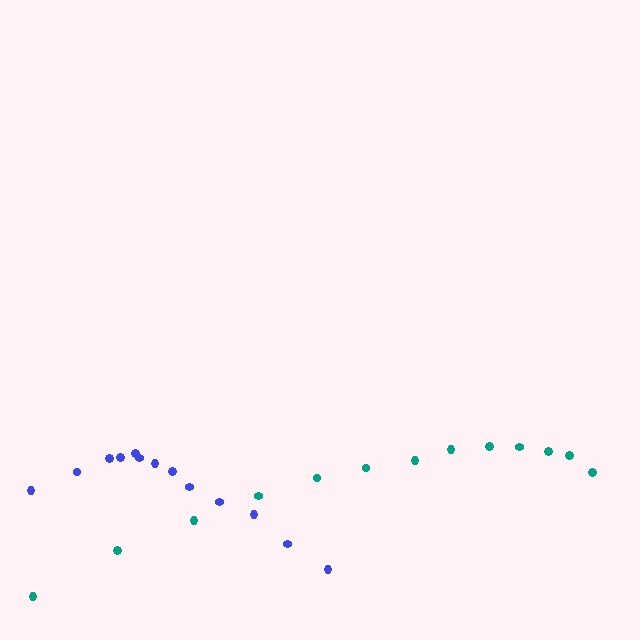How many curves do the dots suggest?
There are 2 distinct paths.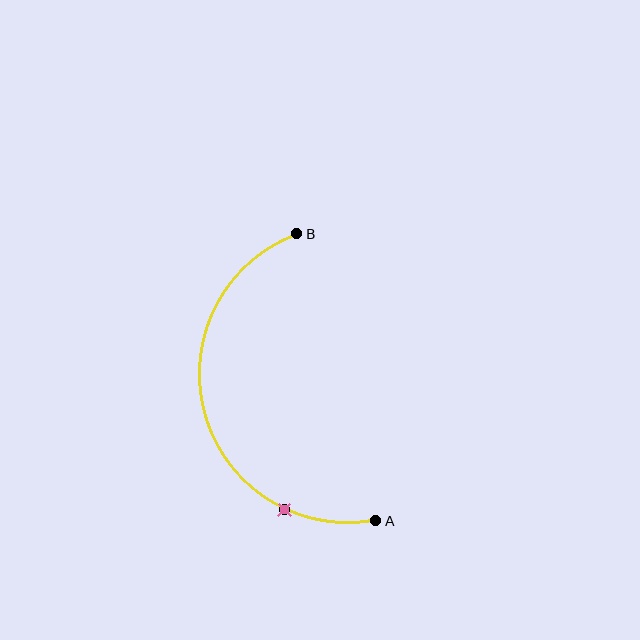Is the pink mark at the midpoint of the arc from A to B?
No. The pink mark lies on the arc but is closer to endpoint A. The arc midpoint would be at the point on the curve equidistant along the arc from both A and B.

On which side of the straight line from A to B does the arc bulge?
The arc bulges to the left of the straight line connecting A and B.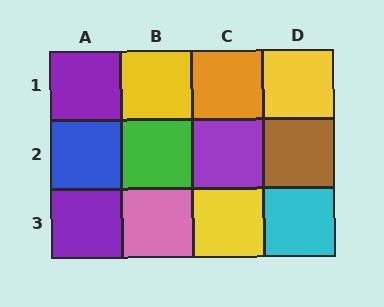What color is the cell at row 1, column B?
Yellow.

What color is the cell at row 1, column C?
Orange.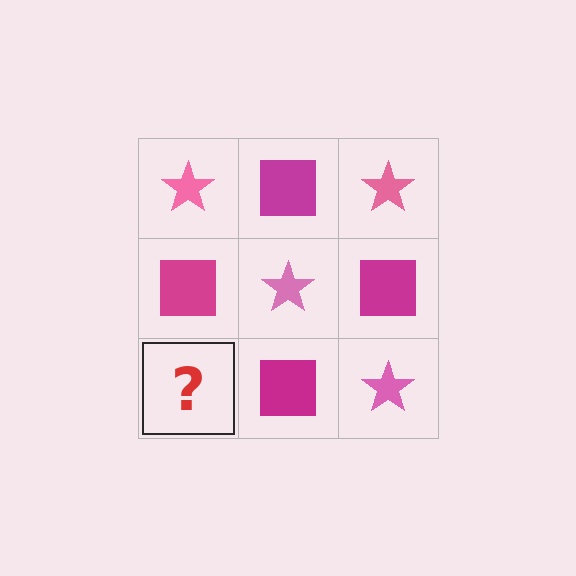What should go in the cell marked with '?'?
The missing cell should contain a pink star.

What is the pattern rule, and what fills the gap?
The rule is that it alternates pink star and magenta square in a checkerboard pattern. The gap should be filled with a pink star.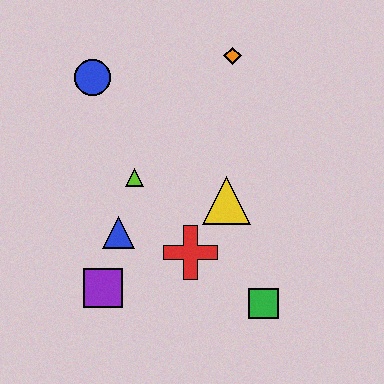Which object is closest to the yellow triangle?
The red cross is closest to the yellow triangle.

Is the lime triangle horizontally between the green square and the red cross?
No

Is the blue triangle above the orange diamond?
No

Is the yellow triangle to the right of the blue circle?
Yes